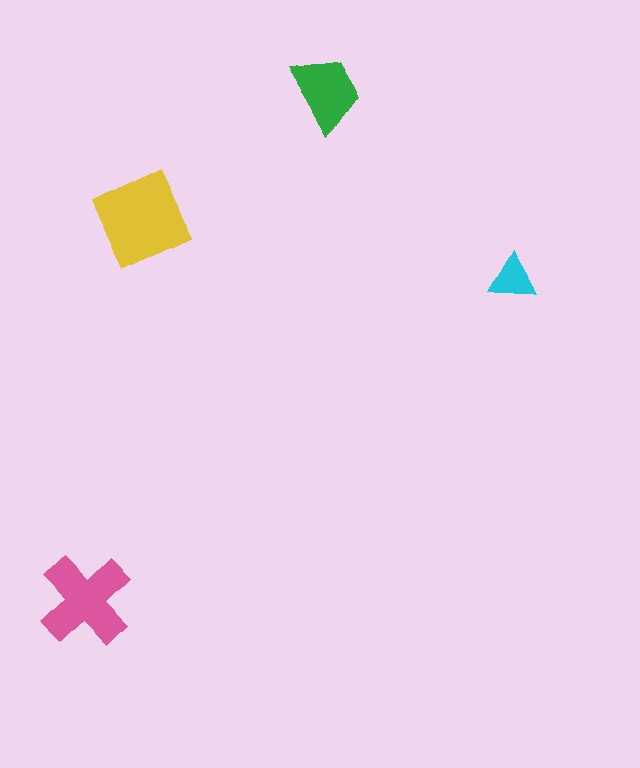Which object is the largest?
The yellow diamond.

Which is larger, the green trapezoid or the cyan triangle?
The green trapezoid.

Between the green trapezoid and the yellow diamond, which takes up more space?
The yellow diamond.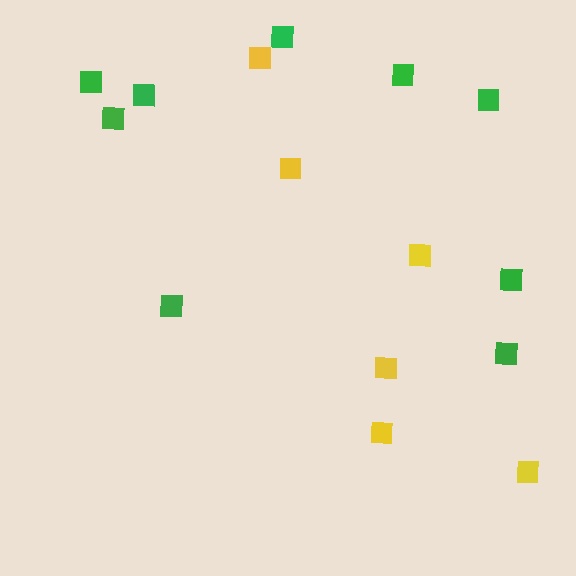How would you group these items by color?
There are 2 groups: one group of yellow squares (6) and one group of green squares (9).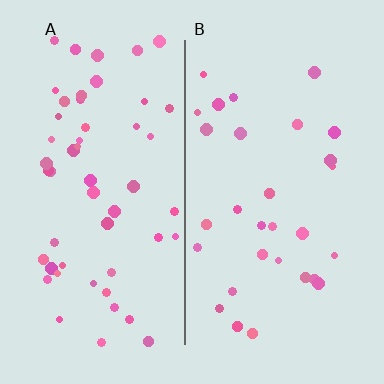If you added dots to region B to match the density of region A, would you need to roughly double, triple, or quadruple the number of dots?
Approximately double.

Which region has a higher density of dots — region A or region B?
A (the left).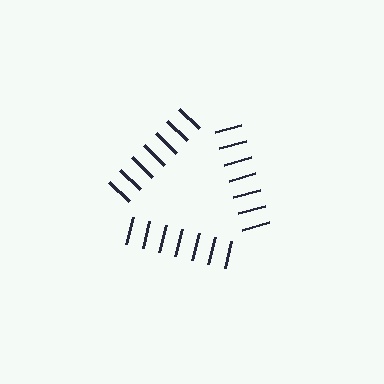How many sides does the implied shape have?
3 sides — the line-ends trace a triangle.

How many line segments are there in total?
21 — 7 along each of the 3 edges.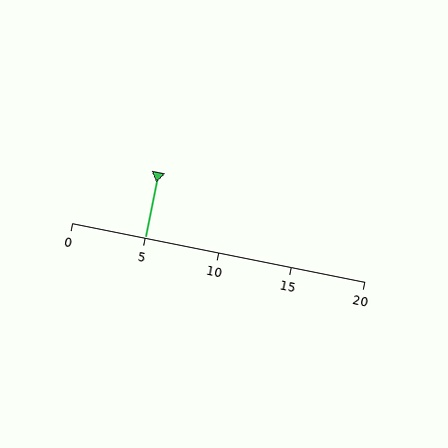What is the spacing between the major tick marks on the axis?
The major ticks are spaced 5 apart.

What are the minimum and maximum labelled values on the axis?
The axis runs from 0 to 20.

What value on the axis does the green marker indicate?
The marker indicates approximately 5.